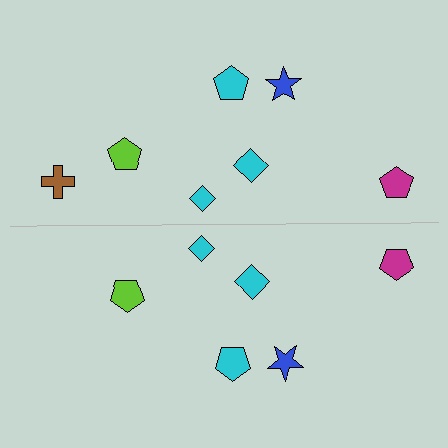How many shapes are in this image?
There are 13 shapes in this image.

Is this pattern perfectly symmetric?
No, the pattern is not perfectly symmetric. A brown cross is missing from the bottom side.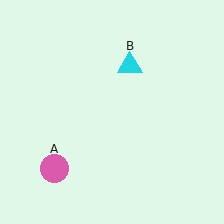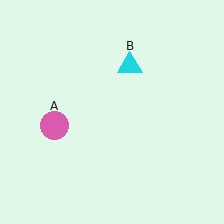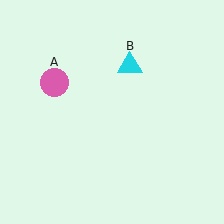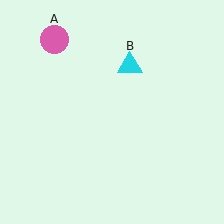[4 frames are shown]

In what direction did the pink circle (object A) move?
The pink circle (object A) moved up.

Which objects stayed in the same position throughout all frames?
Cyan triangle (object B) remained stationary.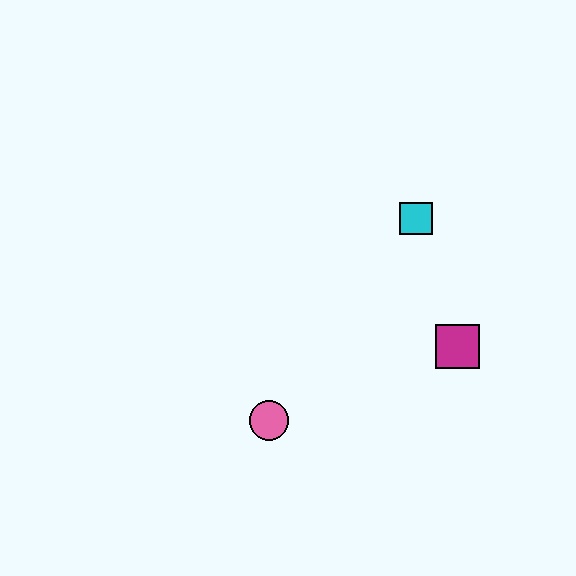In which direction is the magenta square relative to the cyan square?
The magenta square is below the cyan square.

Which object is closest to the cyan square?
The magenta square is closest to the cyan square.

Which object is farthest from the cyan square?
The pink circle is farthest from the cyan square.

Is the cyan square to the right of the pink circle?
Yes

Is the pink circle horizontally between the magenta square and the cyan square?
No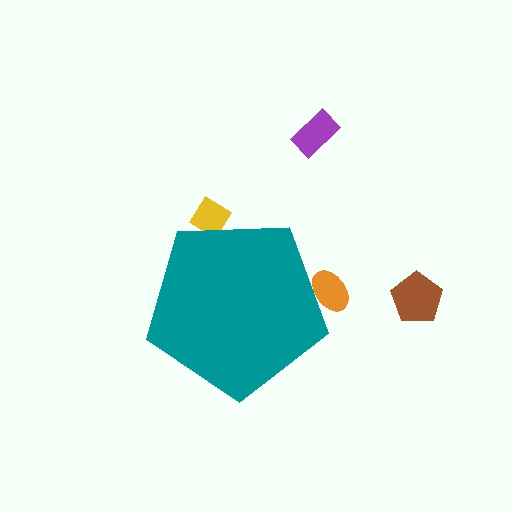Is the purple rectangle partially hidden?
No, the purple rectangle is fully visible.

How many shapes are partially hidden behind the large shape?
2 shapes are partially hidden.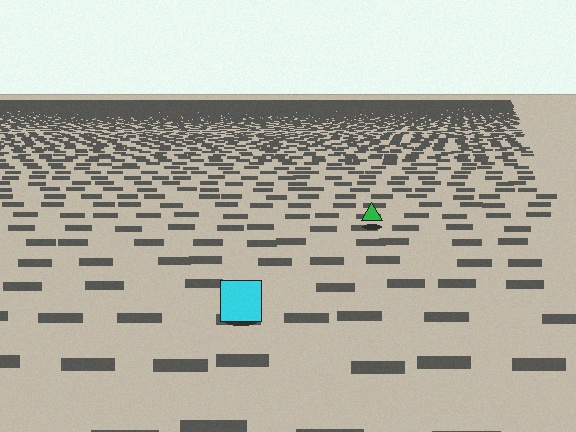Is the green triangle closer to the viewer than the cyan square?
No. The cyan square is closer — you can tell from the texture gradient: the ground texture is coarser near it.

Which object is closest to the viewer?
The cyan square is closest. The texture marks near it are larger and more spread out.